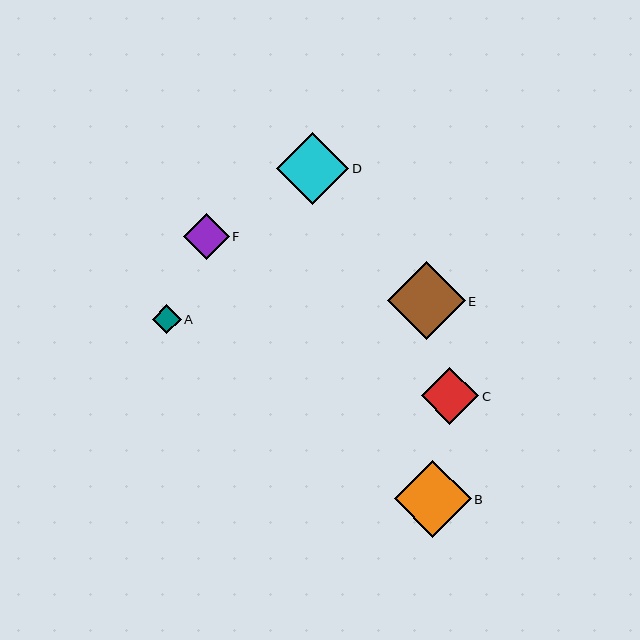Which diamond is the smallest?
Diamond A is the smallest with a size of approximately 29 pixels.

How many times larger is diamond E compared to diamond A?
Diamond E is approximately 2.7 times the size of diamond A.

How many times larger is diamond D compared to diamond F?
Diamond D is approximately 1.6 times the size of diamond F.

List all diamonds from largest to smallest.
From largest to smallest: E, B, D, C, F, A.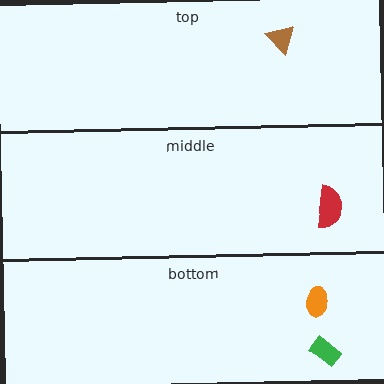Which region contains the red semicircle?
The middle region.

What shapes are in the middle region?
The red semicircle.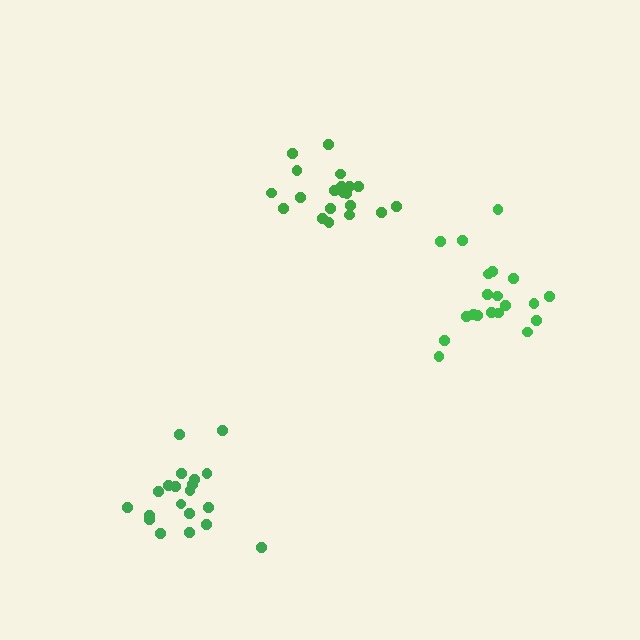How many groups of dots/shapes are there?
There are 3 groups.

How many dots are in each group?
Group 1: 20 dots, Group 2: 20 dots, Group 3: 21 dots (61 total).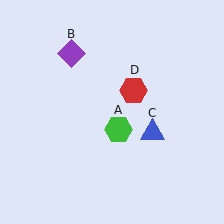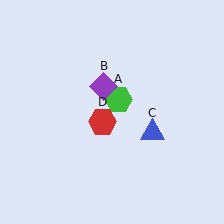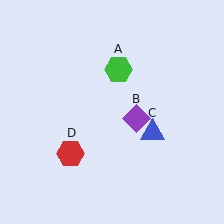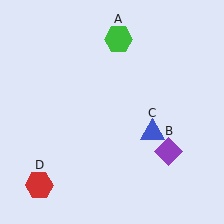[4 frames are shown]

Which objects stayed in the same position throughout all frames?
Blue triangle (object C) remained stationary.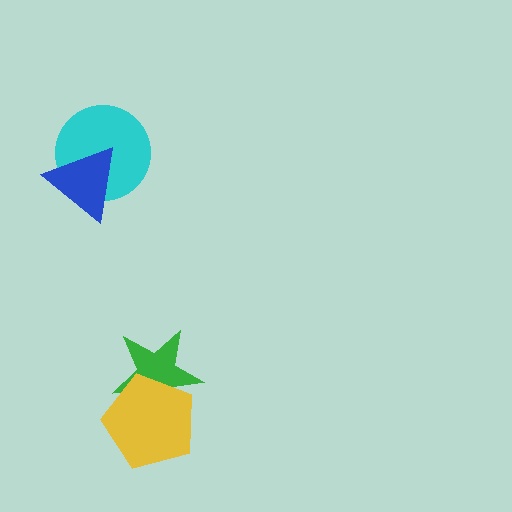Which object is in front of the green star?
The yellow pentagon is in front of the green star.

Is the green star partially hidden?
Yes, it is partially covered by another shape.